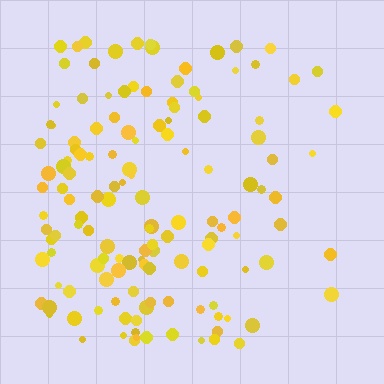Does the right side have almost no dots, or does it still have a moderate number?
Still a moderate number, just noticeably fewer than the left.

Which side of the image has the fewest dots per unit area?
The right.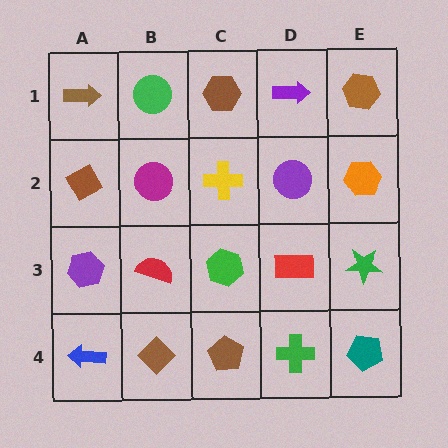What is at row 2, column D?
A purple circle.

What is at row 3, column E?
A green star.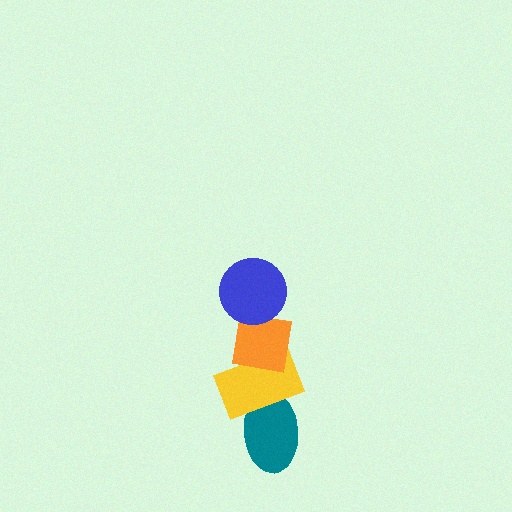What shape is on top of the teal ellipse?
The yellow rectangle is on top of the teal ellipse.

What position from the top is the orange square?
The orange square is 2nd from the top.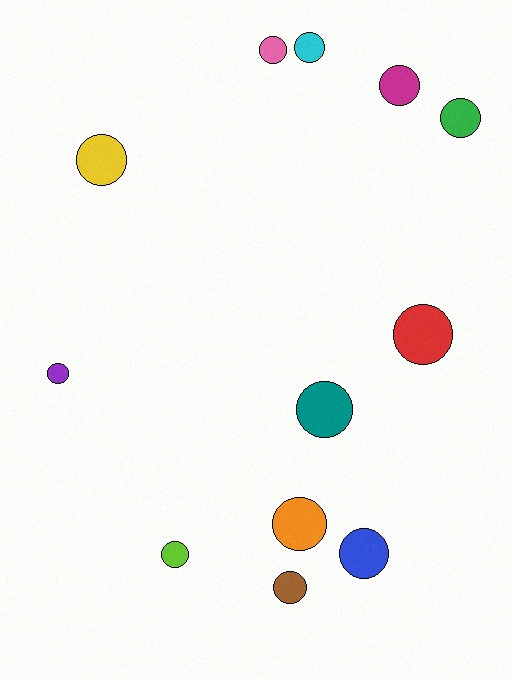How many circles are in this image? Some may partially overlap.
There are 12 circles.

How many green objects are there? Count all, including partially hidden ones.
There is 1 green object.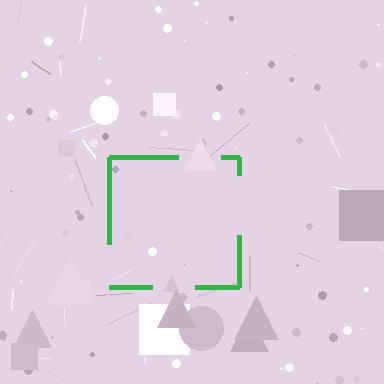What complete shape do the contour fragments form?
The contour fragments form a square.